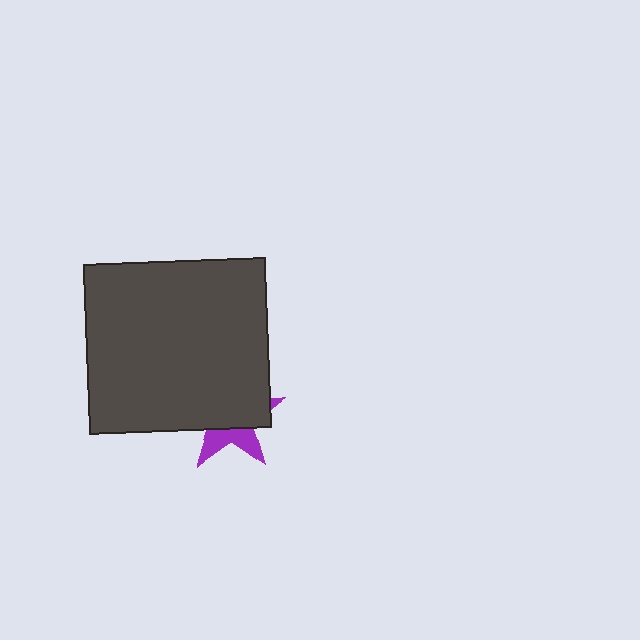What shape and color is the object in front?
The object in front is a dark gray rectangle.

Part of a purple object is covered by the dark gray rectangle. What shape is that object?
It is a star.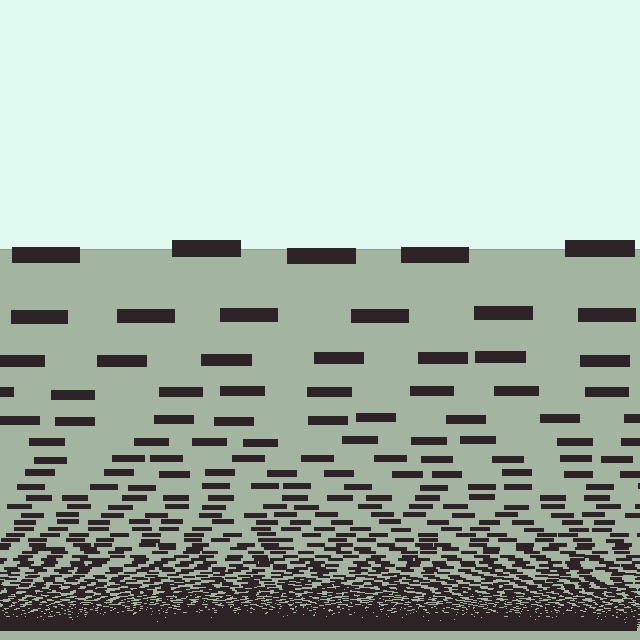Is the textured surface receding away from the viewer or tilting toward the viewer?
The surface appears to tilt toward the viewer. Texture elements get larger and sparser toward the top.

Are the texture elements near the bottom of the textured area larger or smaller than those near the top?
Smaller. The gradient is inverted — elements near the bottom are smaller and denser.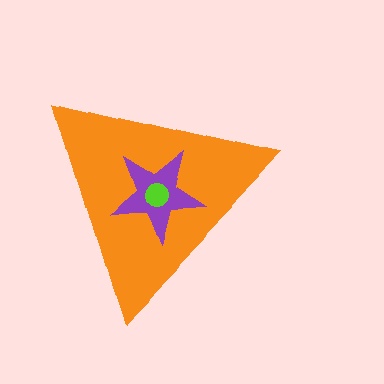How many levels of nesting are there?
3.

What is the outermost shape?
The orange triangle.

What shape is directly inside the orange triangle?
The purple star.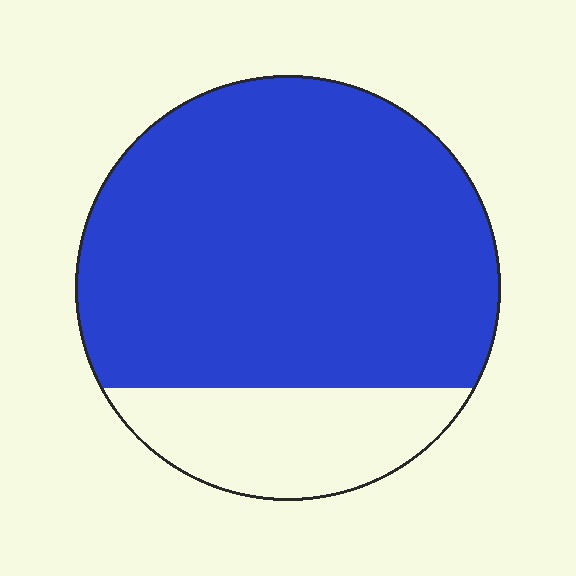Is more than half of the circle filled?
Yes.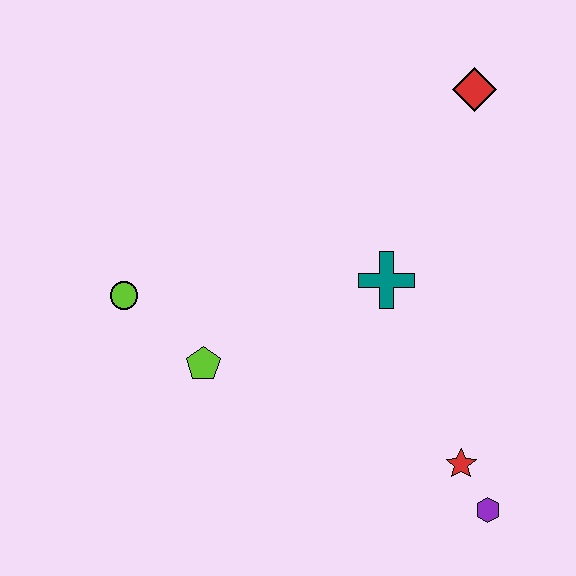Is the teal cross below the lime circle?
No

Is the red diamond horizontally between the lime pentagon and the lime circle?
No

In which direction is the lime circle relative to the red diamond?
The lime circle is to the left of the red diamond.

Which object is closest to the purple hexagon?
The red star is closest to the purple hexagon.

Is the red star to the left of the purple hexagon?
Yes